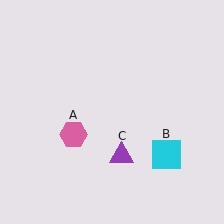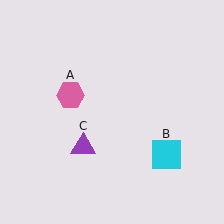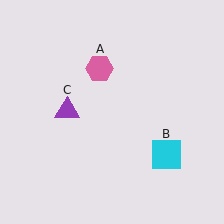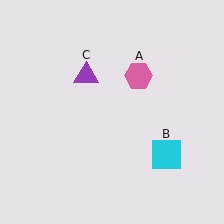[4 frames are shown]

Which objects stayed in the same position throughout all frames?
Cyan square (object B) remained stationary.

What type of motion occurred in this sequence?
The pink hexagon (object A), purple triangle (object C) rotated clockwise around the center of the scene.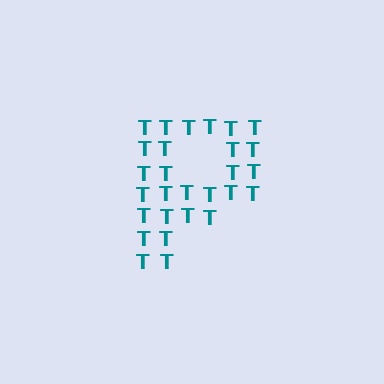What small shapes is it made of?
It is made of small letter T's.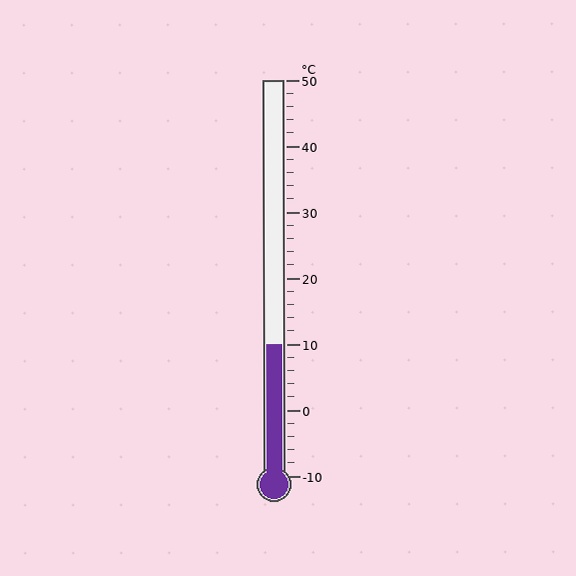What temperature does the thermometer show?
The thermometer shows approximately 10°C.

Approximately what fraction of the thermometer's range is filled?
The thermometer is filled to approximately 35% of its range.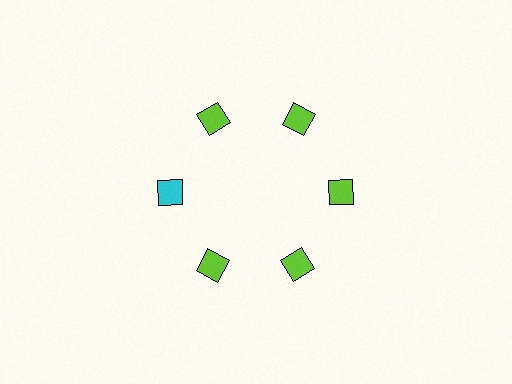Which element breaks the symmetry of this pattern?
The cyan diamond at roughly the 9 o'clock position breaks the symmetry. All other shapes are lime diamonds.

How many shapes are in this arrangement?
There are 6 shapes arranged in a ring pattern.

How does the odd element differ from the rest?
It has a different color: cyan instead of lime.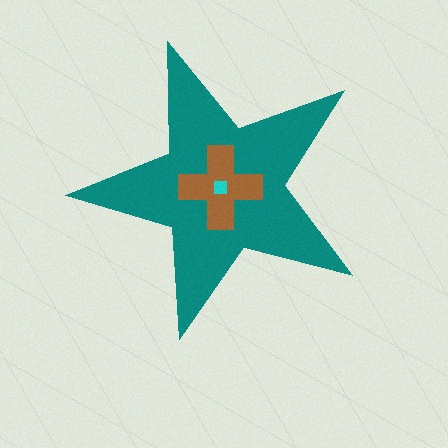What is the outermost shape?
The teal star.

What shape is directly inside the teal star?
The brown cross.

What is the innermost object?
The cyan square.